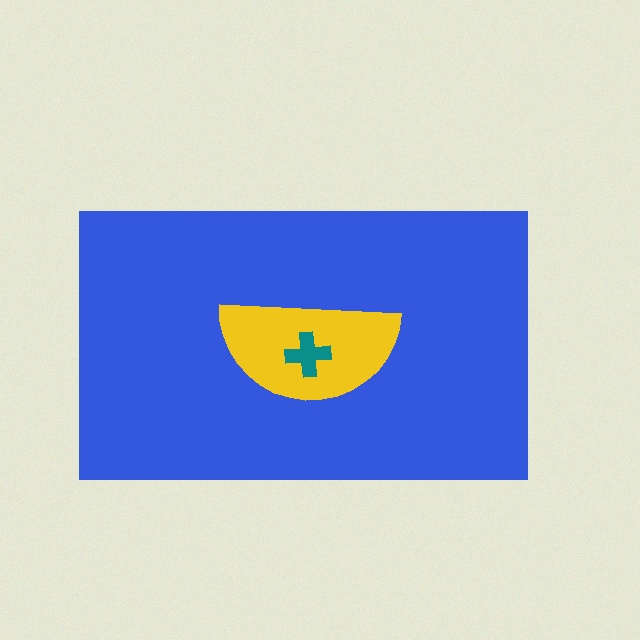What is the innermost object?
The teal cross.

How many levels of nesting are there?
3.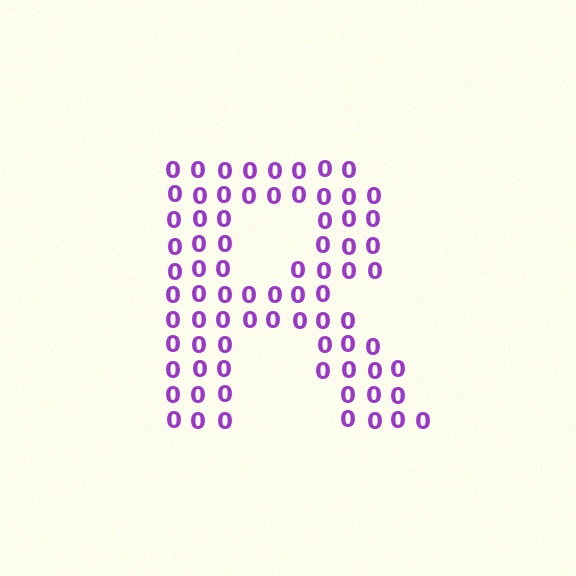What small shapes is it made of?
It is made of small digit 0's.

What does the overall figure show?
The overall figure shows the letter R.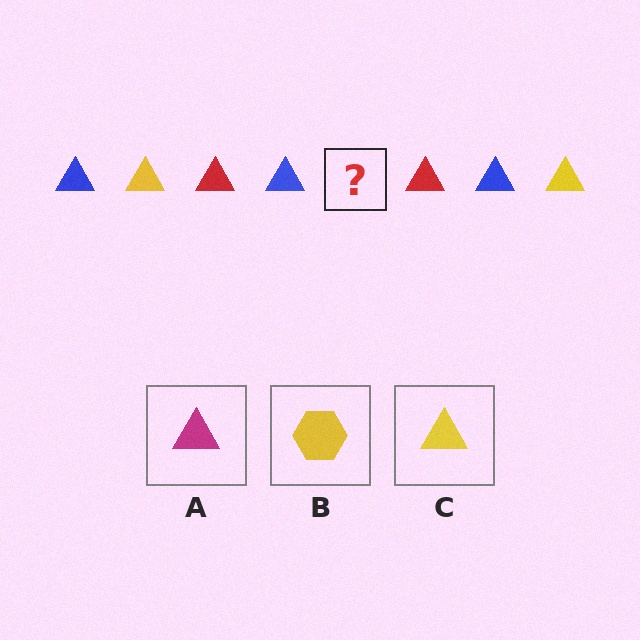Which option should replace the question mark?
Option C.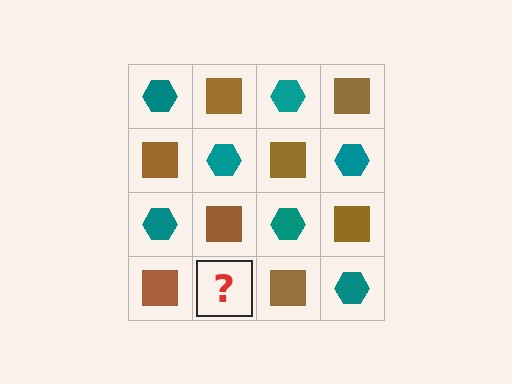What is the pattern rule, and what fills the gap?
The rule is that it alternates teal hexagon and brown square in a checkerboard pattern. The gap should be filled with a teal hexagon.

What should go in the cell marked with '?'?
The missing cell should contain a teal hexagon.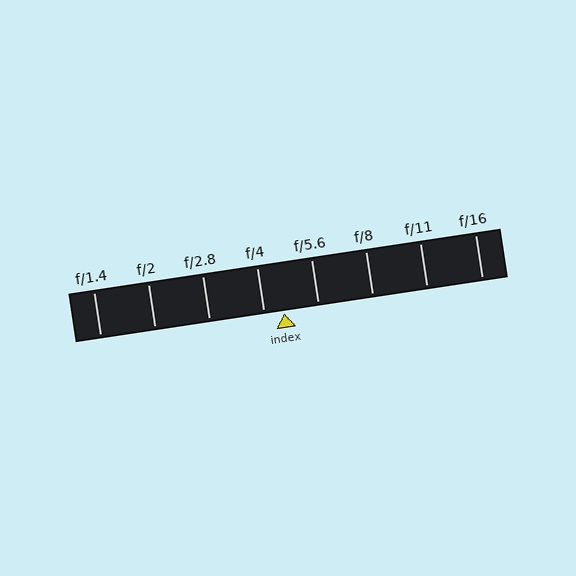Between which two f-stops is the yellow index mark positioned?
The index mark is between f/4 and f/5.6.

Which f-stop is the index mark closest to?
The index mark is closest to f/4.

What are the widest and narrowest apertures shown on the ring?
The widest aperture shown is f/1.4 and the narrowest is f/16.